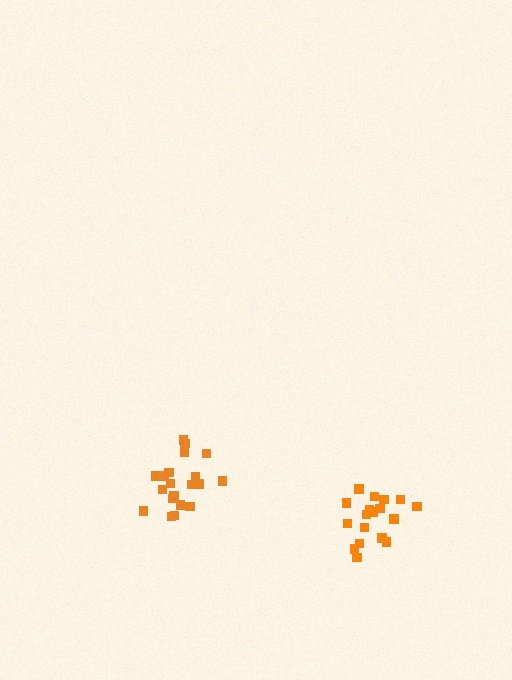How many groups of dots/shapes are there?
There are 2 groups.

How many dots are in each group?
Group 1: 18 dots, Group 2: 20 dots (38 total).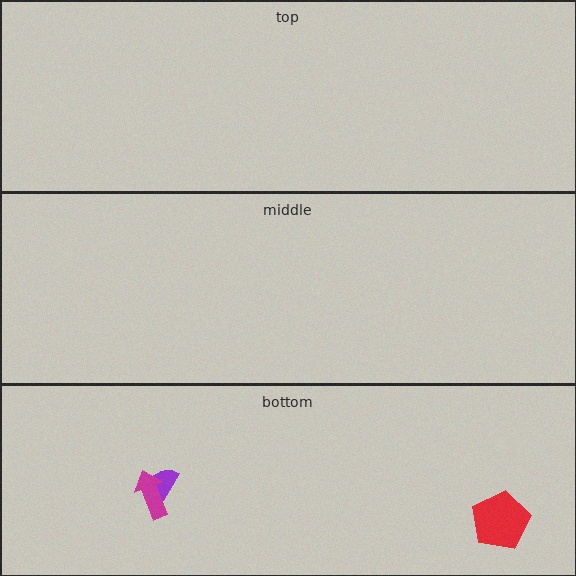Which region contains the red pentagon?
The bottom region.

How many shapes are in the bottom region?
3.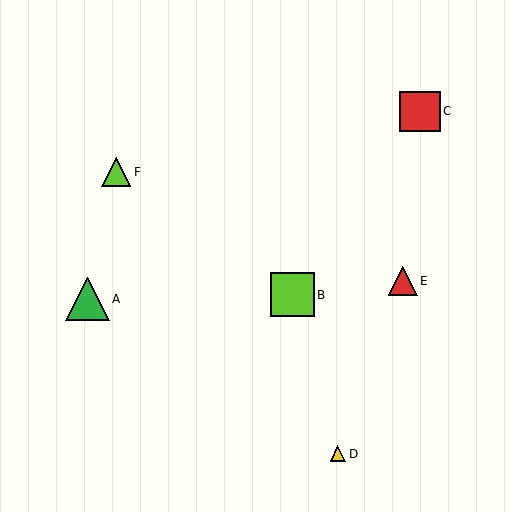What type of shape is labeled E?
Shape E is a red triangle.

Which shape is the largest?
The lime square (labeled B) is the largest.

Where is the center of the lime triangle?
The center of the lime triangle is at (116, 172).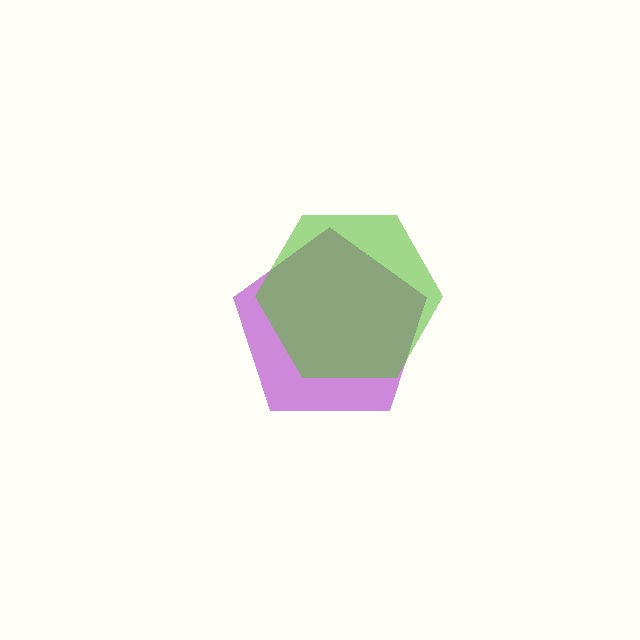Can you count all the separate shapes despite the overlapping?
Yes, there are 2 separate shapes.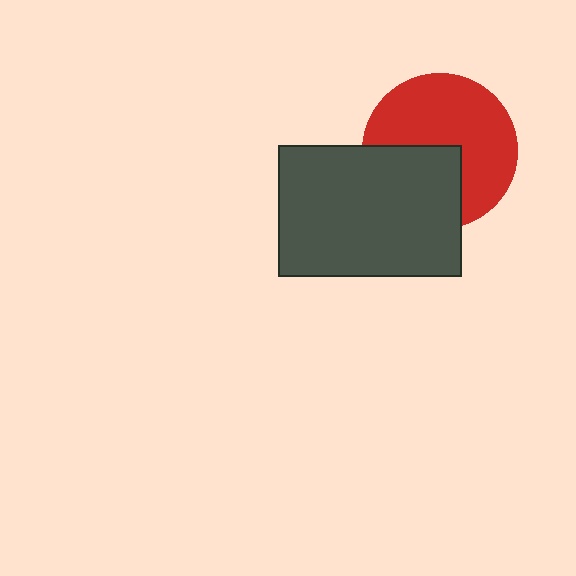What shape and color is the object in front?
The object in front is a dark gray rectangle.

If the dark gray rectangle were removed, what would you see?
You would see the complete red circle.